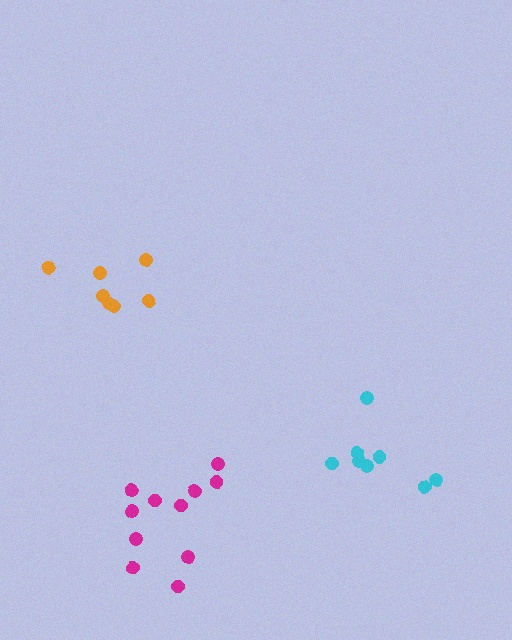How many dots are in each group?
Group 1: 8 dots, Group 2: 11 dots, Group 3: 7 dots (26 total).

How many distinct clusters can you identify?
There are 3 distinct clusters.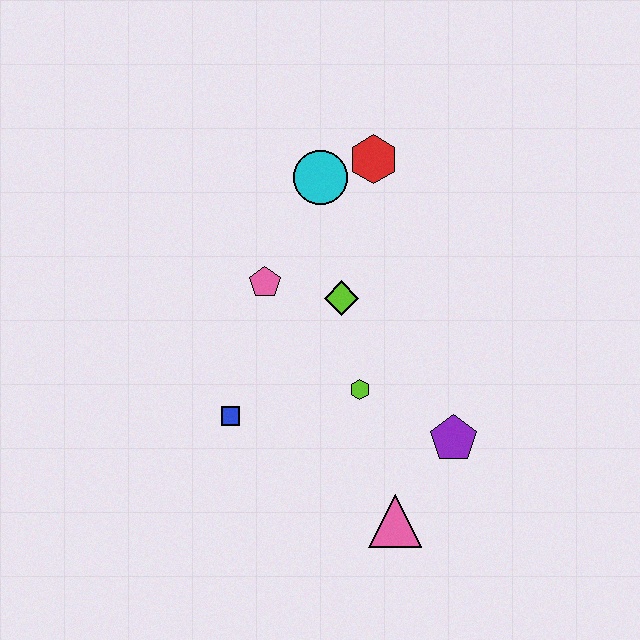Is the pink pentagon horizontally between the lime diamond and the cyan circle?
No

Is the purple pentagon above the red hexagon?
No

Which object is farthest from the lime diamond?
The pink triangle is farthest from the lime diamond.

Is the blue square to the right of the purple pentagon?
No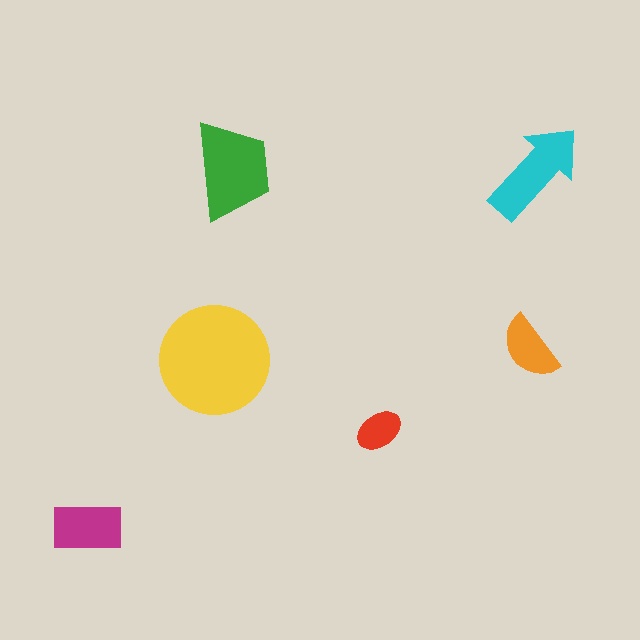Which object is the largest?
The yellow circle.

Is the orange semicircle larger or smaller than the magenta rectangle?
Smaller.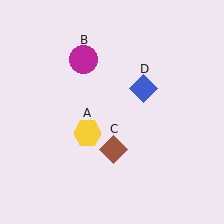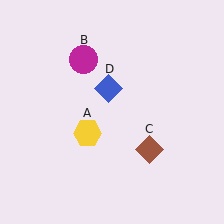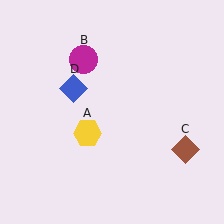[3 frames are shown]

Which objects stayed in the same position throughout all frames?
Yellow hexagon (object A) and magenta circle (object B) remained stationary.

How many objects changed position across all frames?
2 objects changed position: brown diamond (object C), blue diamond (object D).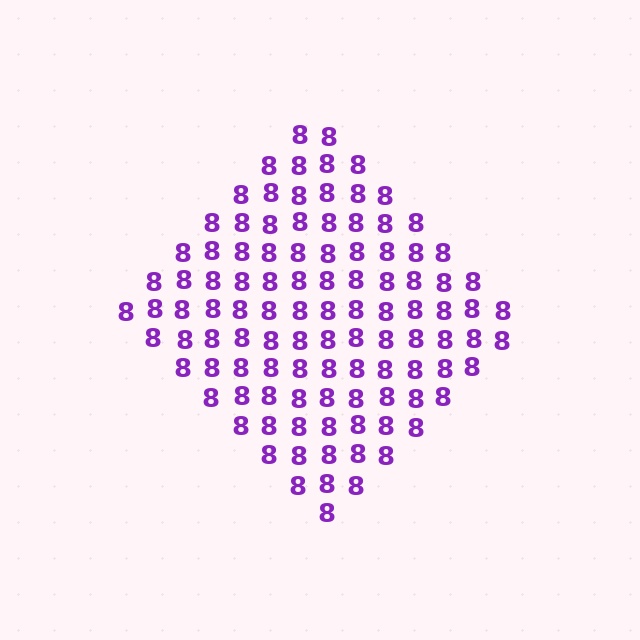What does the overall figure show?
The overall figure shows a diamond.